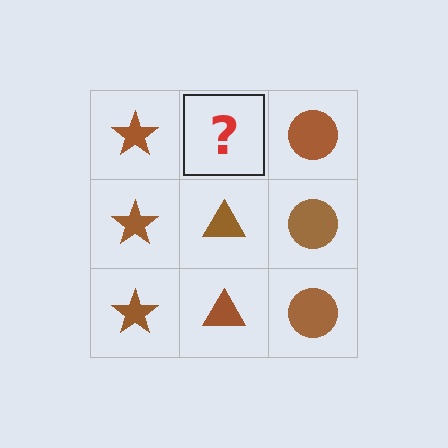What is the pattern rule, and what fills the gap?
The rule is that each column has a consistent shape. The gap should be filled with a brown triangle.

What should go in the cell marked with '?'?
The missing cell should contain a brown triangle.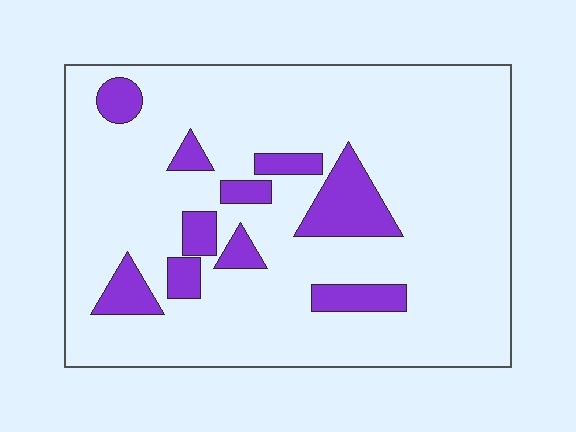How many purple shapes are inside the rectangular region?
10.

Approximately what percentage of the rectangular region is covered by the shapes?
Approximately 15%.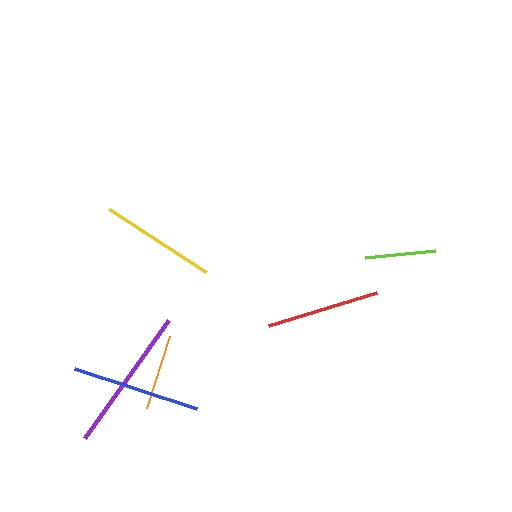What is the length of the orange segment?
The orange segment is approximately 75 pixels long.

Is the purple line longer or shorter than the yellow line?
The purple line is longer than the yellow line.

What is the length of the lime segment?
The lime segment is approximately 70 pixels long.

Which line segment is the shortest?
The lime line is the shortest at approximately 70 pixels.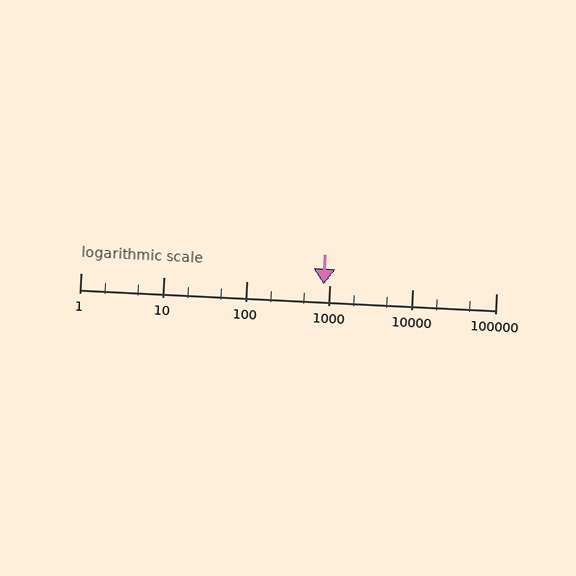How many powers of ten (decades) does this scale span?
The scale spans 5 decades, from 1 to 100000.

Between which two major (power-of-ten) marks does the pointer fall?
The pointer is between 100 and 1000.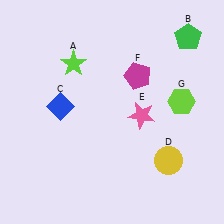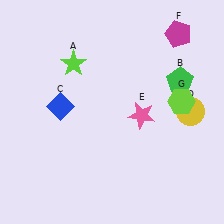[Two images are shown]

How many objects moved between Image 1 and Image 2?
3 objects moved between the two images.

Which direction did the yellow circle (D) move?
The yellow circle (D) moved up.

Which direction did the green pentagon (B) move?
The green pentagon (B) moved down.